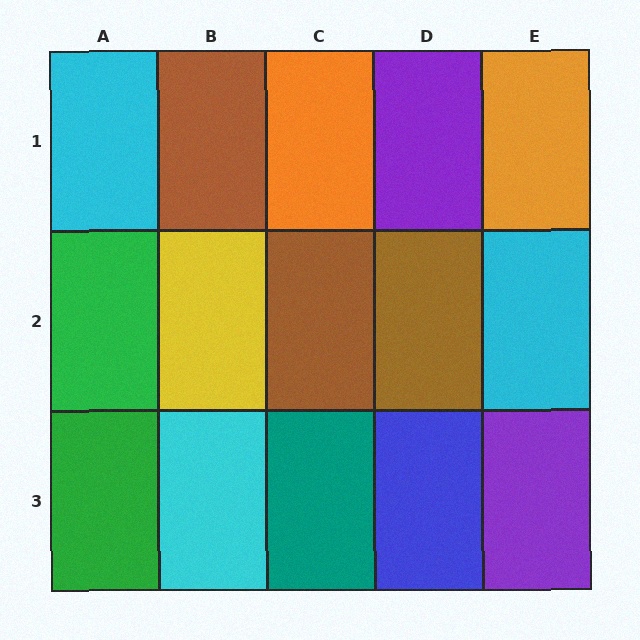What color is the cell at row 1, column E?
Orange.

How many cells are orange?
2 cells are orange.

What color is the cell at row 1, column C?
Orange.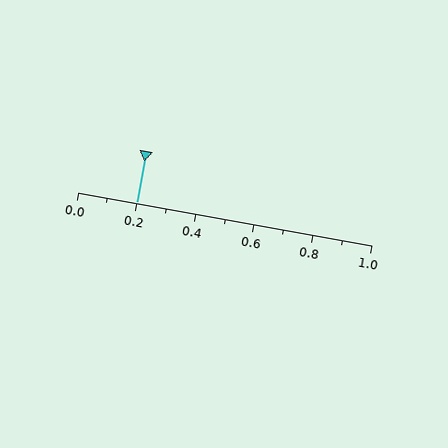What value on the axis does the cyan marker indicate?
The marker indicates approximately 0.2.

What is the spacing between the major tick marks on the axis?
The major ticks are spaced 0.2 apart.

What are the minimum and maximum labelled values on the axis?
The axis runs from 0.0 to 1.0.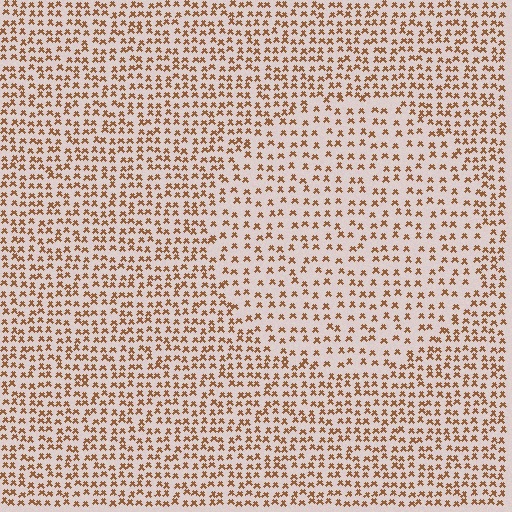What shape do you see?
I see a circle.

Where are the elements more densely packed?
The elements are more densely packed outside the circle boundary.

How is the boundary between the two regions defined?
The boundary is defined by a change in element density (approximately 1.6x ratio). All elements are the same color, size, and shape.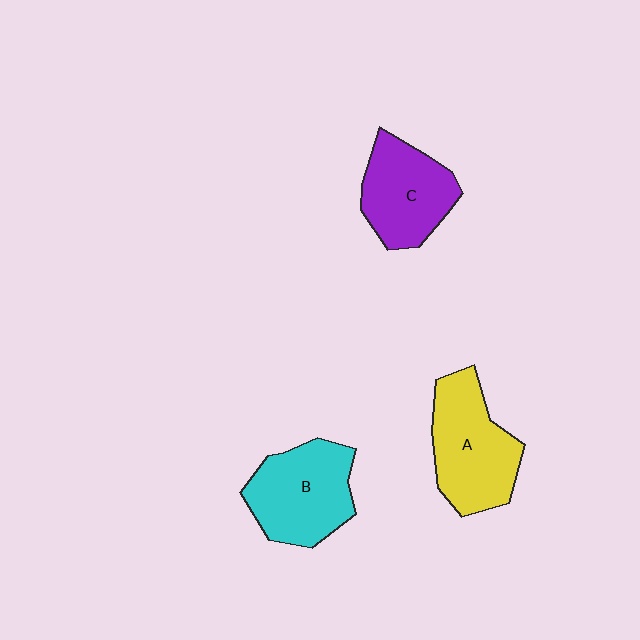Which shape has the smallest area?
Shape C (purple).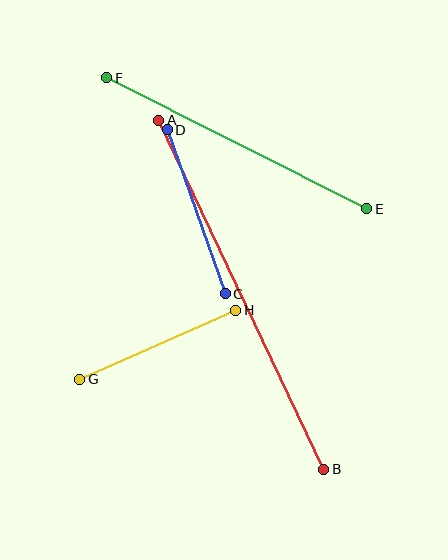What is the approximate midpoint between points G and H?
The midpoint is at approximately (158, 345) pixels.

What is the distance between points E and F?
The distance is approximately 291 pixels.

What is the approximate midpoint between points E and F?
The midpoint is at approximately (237, 143) pixels.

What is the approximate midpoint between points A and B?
The midpoint is at approximately (241, 295) pixels.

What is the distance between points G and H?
The distance is approximately 171 pixels.